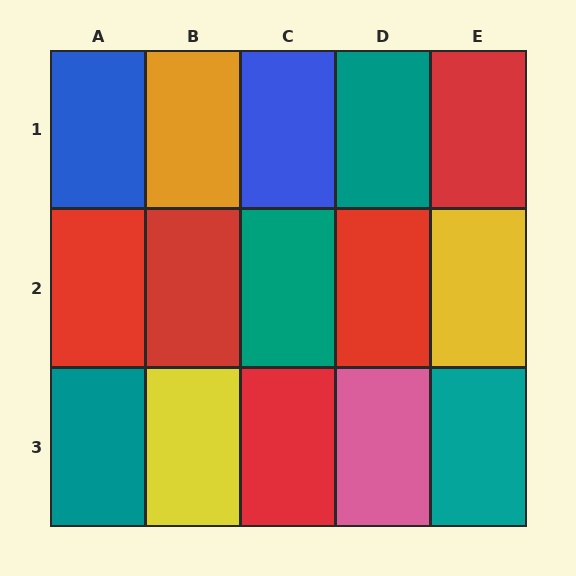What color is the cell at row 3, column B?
Yellow.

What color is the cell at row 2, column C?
Teal.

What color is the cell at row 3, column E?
Teal.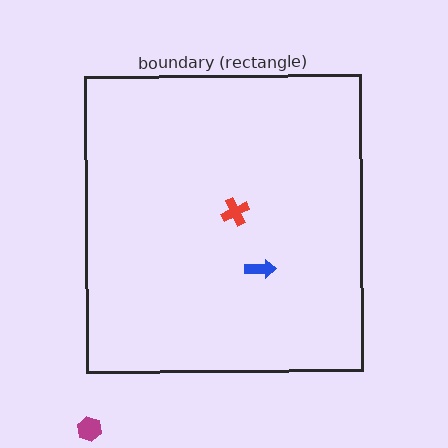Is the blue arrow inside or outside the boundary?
Inside.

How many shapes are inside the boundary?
2 inside, 1 outside.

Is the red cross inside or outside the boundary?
Inside.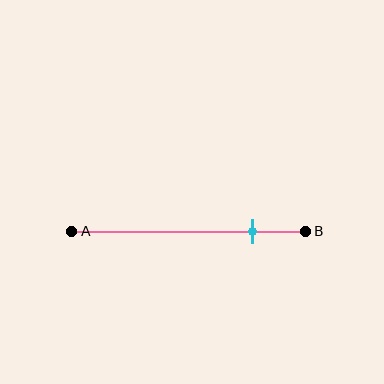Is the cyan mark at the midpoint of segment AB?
No, the mark is at about 75% from A, not at the 50% midpoint.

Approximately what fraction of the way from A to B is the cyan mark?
The cyan mark is approximately 75% of the way from A to B.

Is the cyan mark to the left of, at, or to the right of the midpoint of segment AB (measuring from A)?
The cyan mark is to the right of the midpoint of segment AB.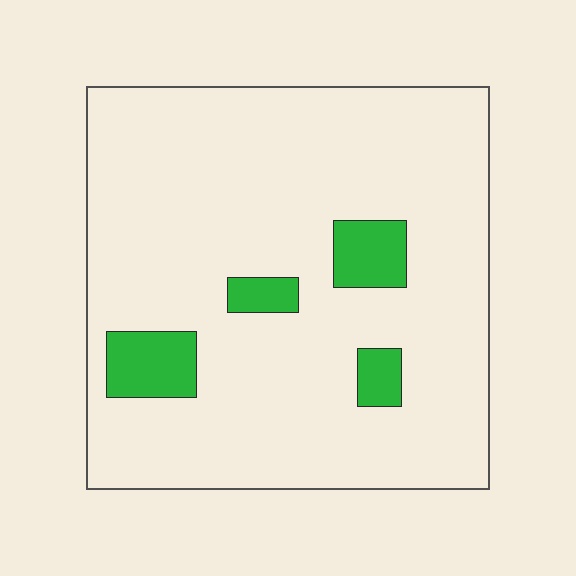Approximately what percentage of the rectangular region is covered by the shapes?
Approximately 10%.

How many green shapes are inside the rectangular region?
4.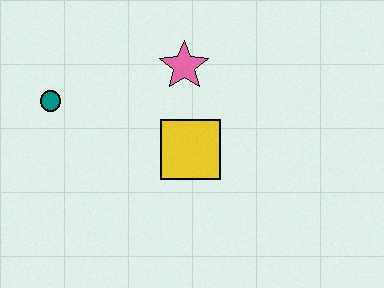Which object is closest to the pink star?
The yellow square is closest to the pink star.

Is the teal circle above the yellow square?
Yes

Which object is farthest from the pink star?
The teal circle is farthest from the pink star.